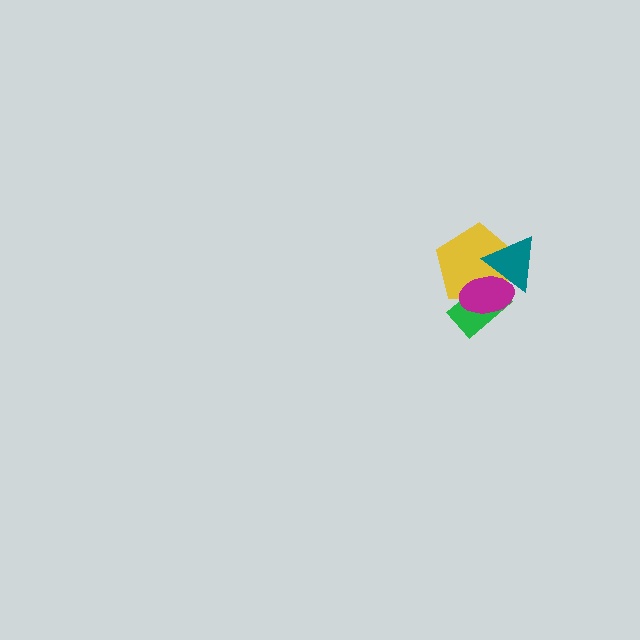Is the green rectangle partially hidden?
Yes, it is partially covered by another shape.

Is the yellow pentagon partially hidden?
Yes, it is partially covered by another shape.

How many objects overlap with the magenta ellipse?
3 objects overlap with the magenta ellipse.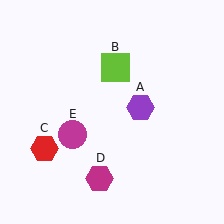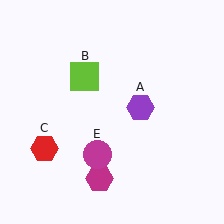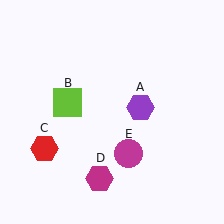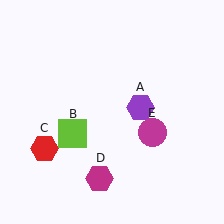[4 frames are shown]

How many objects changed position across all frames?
2 objects changed position: lime square (object B), magenta circle (object E).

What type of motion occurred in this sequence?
The lime square (object B), magenta circle (object E) rotated counterclockwise around the center of the scene.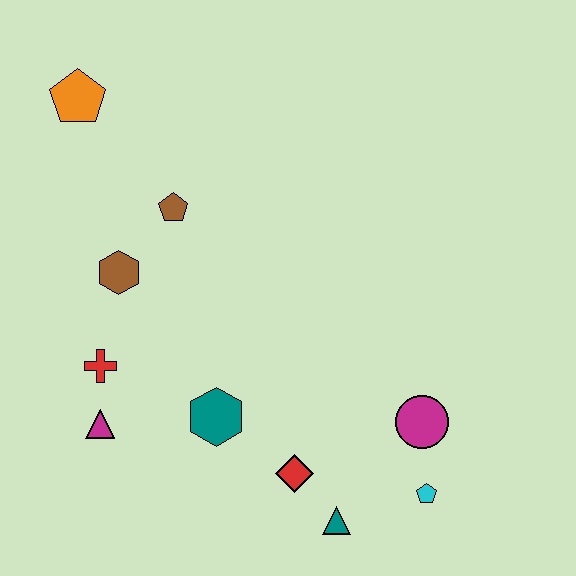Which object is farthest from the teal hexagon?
The orange pentagon is farthest from the teal hexagon.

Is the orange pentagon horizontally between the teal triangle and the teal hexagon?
No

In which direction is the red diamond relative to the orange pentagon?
The red diamond is below the orange pentagon.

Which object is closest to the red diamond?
The teal triangle is closest to the red diamond.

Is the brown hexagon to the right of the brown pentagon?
No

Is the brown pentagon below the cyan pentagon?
No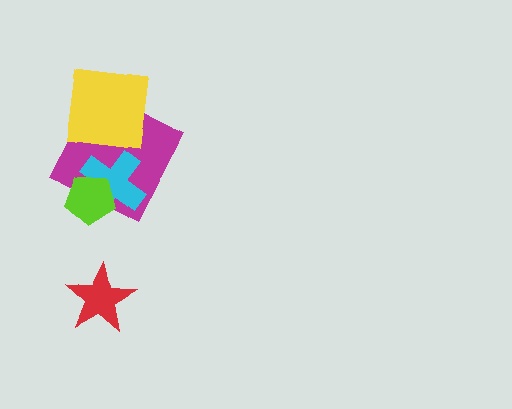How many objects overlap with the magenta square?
3 objects overlap with the magenta square.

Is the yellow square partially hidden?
No, no other shape covers it.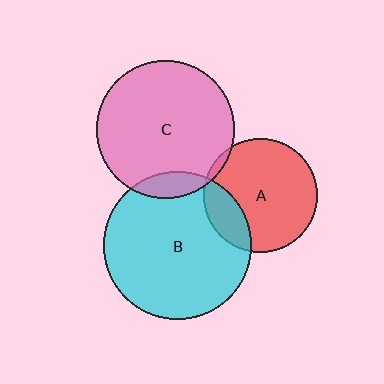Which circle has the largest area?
Circle B (cyan).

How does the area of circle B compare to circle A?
Approximately 1.7 times.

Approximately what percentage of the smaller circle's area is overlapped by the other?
Approximately 10%.